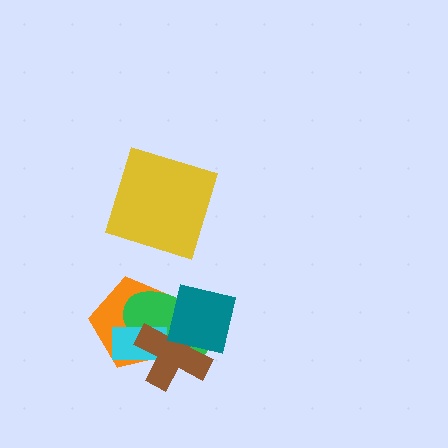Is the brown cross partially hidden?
Yes, it is partially covered by another shape.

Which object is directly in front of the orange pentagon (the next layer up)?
The green ellipse is directly in front of the orange pentagon.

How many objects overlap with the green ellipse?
4 objects overlap with the green ellipse.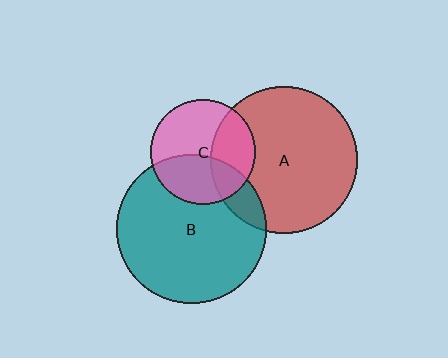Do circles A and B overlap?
Yes.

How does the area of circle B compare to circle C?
Approximately 2.0 times.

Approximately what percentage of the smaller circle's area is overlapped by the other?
Approximately 10%.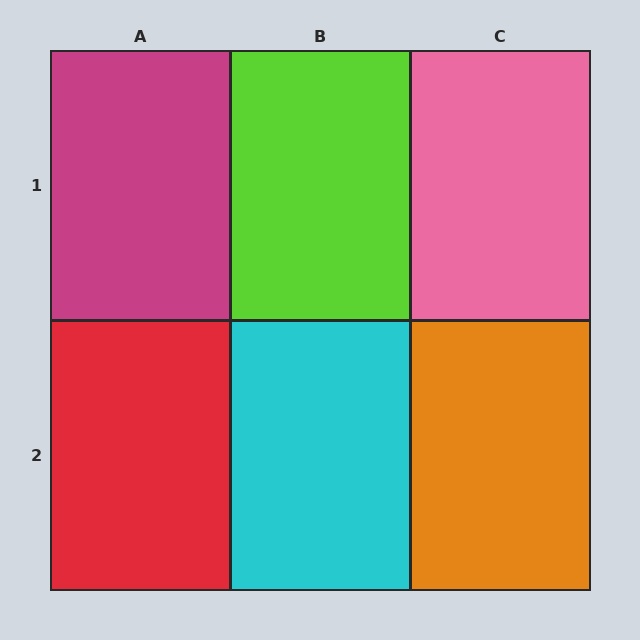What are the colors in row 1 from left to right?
Magenta, lime, pink.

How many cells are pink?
1 cell is pink.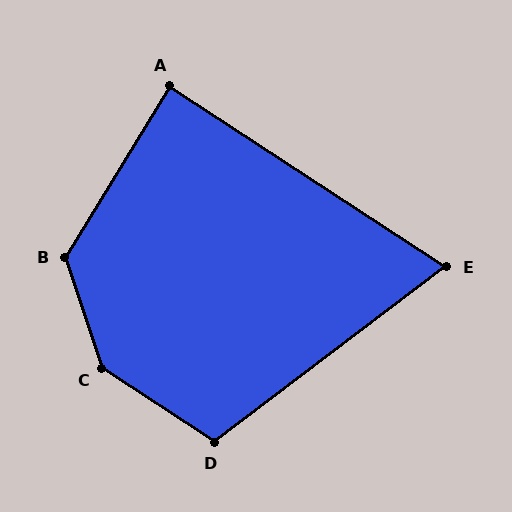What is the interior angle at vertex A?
Approximately 88 degrees (approximately right).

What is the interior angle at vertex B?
Approximately 130 degrees (obtuse).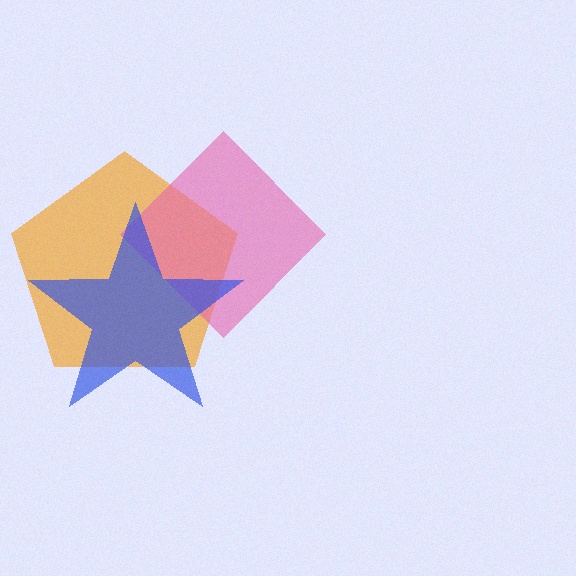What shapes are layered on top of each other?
The layered shapes are: an orange pentagon, a pink diamond, a blue star.